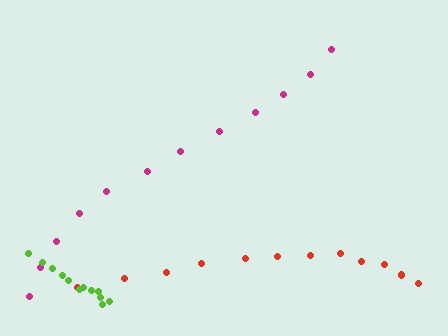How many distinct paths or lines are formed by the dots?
There are 3 distinct paths.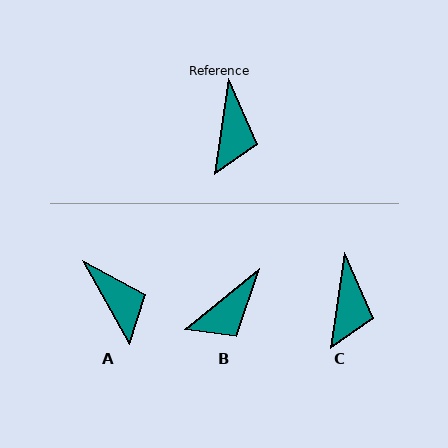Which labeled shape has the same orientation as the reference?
C.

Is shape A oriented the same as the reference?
No, it is off by about 38 degrees.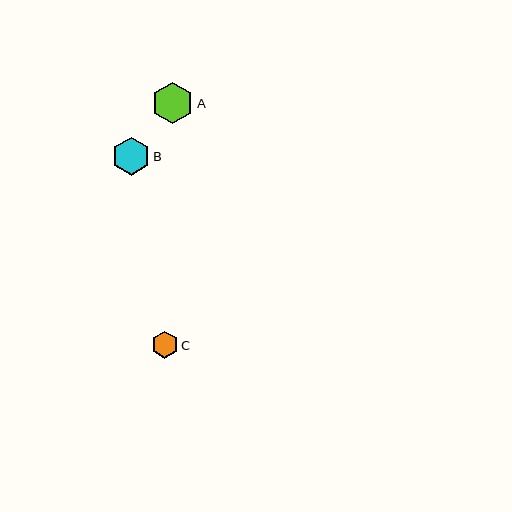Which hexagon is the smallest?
Hexagon C is the smallest with a size of approximately 27 pixels.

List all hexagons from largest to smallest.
From largest to smallest: A, B, C.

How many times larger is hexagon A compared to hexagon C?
Hexagon A is approximately 1.6 times the size of hexagon C.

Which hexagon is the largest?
Hexagon A is the largest with a size of approximately 42 pixels.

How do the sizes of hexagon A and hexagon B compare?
Hexagon A and hexagon B are approximately the same size.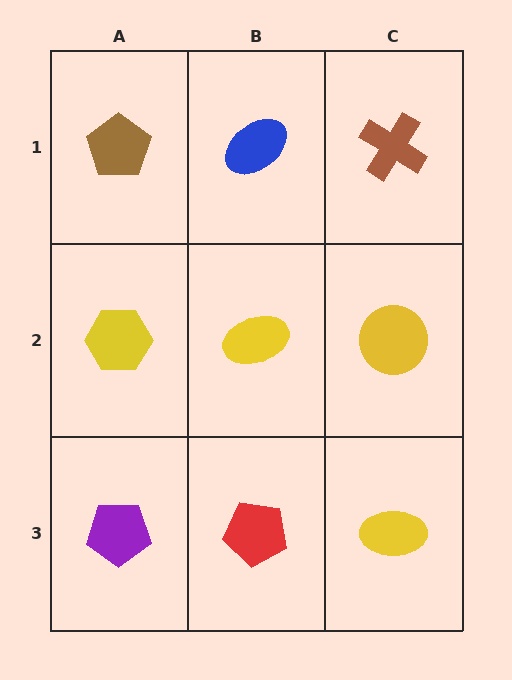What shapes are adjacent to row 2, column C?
A brown cross (row 1, column C), a yellow ellipse (row 3, column C), a yellow ellipse (row 2, column B).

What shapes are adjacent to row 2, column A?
A brown pentagon (row 1, column A), a purple pentagon (row 3, column A), a yellow ellipse (row 2, column B).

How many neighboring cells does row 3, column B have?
3.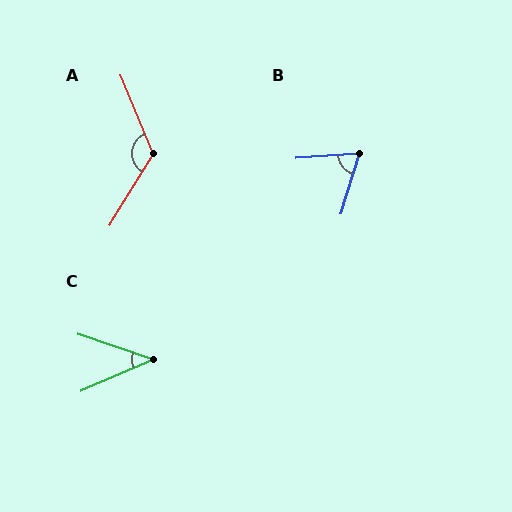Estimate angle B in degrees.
Approximately 68 degrees.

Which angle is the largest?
A, at approximately 126 degrees.